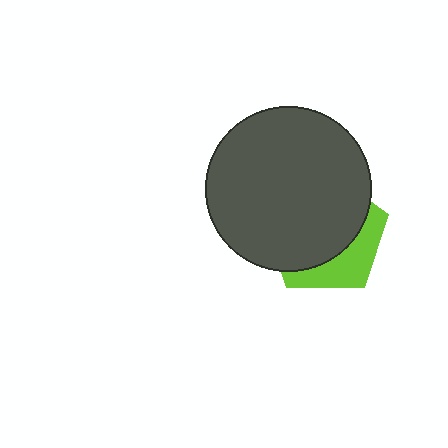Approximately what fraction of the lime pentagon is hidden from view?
Roughly 68% of the lime pentagon is hidden behind the dark gray circle.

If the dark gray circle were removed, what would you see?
You would see the complete lime pentagon.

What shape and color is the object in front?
The object in front is a dark gray circle.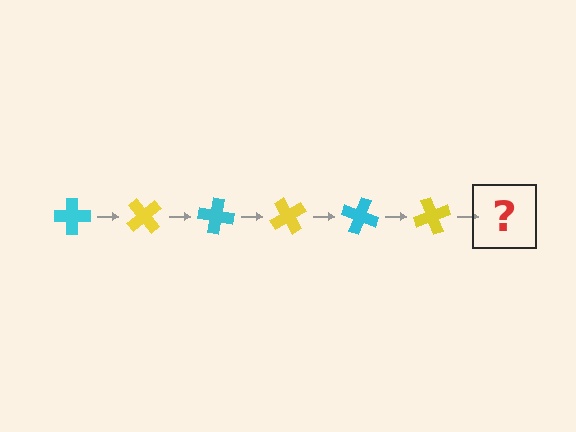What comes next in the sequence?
The next element should be a cyan cross, rotated 300 degrees from the start.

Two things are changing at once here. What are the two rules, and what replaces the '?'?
The two rules are that it rotates 50 degrees each step and the color cycles through cyan and yellow. The '?' should be a cyan cross, rotated 300 degrees from the start.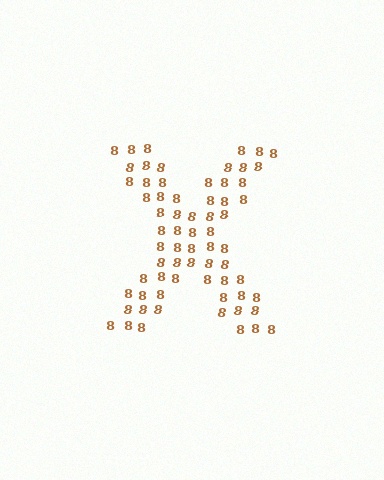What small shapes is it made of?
It is made of small digit 8's.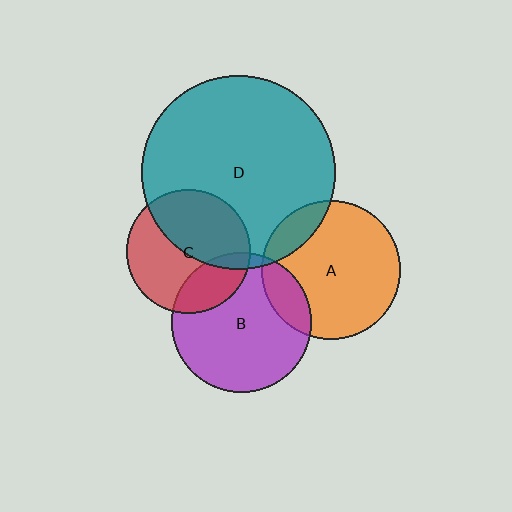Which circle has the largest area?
Circle D (teal).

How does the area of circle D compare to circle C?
Approximately 2.5 times.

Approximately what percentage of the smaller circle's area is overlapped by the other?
Approximately 15%.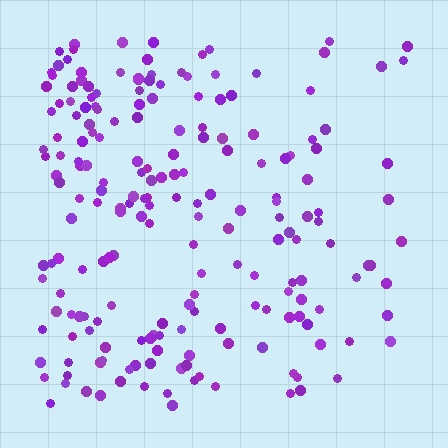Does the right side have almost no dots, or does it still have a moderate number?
Still a moderate number, just noticeably fewer than the left.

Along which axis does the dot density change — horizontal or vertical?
Horizontal.